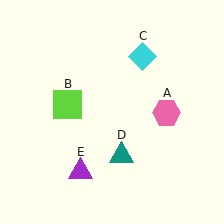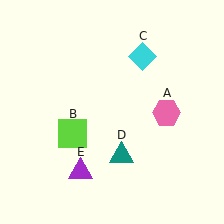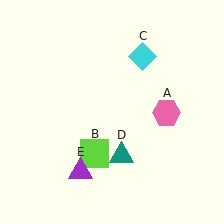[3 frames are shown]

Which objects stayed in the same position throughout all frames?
Pink hexagon (object A) and cyan diamond (object C) and teal triangle (object D) and purple triangle (object E) remained stationary.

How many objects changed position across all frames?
1 object changed position: lime square (object B).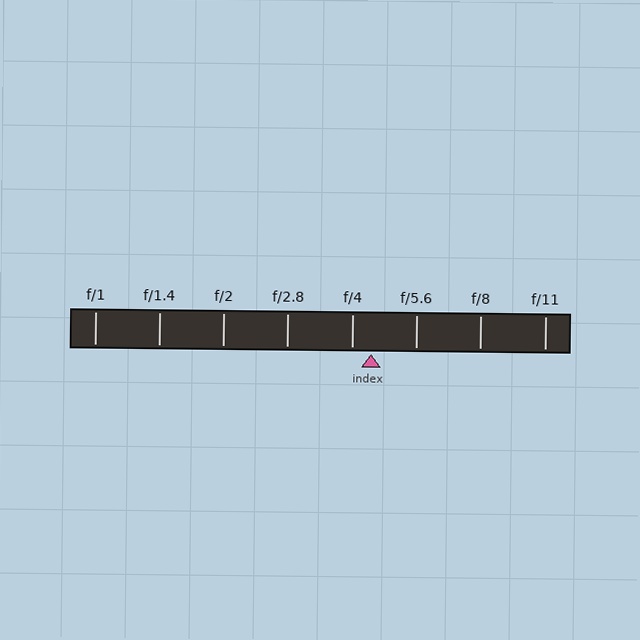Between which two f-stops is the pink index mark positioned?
The index mark is between f/4 and f/5.6.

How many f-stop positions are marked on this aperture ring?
There are 8 f-stop positions marked.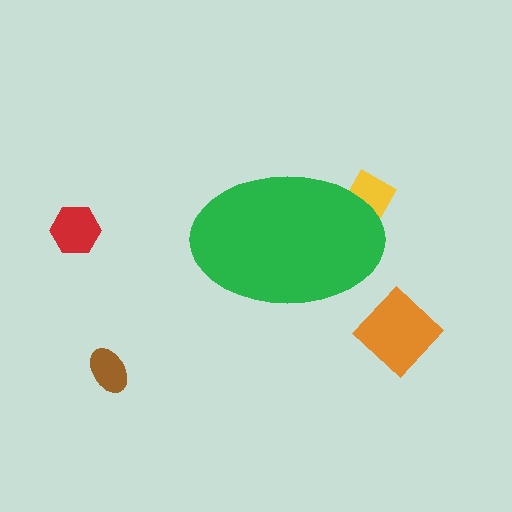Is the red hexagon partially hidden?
No, the red hexagon is fully visible.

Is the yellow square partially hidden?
Yes, the yellow square is partially hidden behind the green ellipse.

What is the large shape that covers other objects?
A green ellipse.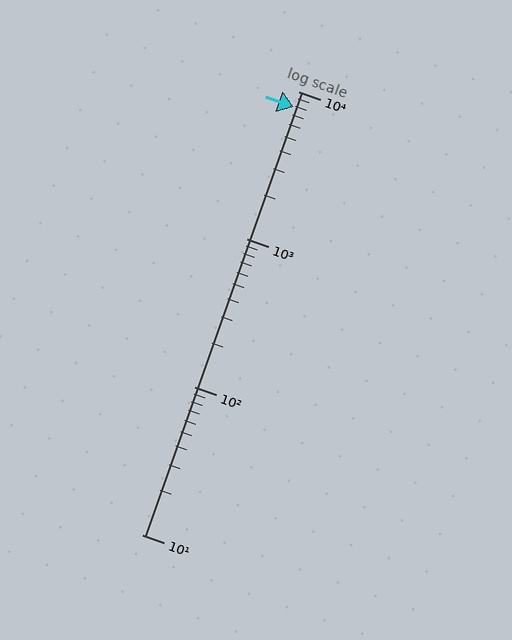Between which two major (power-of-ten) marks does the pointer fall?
The pointer is between 1000 and 10000.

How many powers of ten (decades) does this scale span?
The scale spans 3 decades, from 10 to 10000.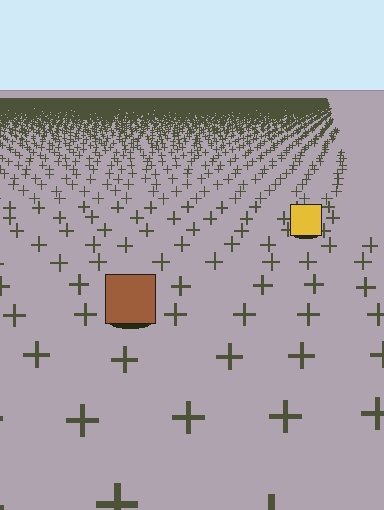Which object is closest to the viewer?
The brown square is closest. The texture marks near it are larger and more spread out.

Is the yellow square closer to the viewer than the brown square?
No. The brown square is closer — you can tell from the texture gradient: the ground texture is coarser near it.